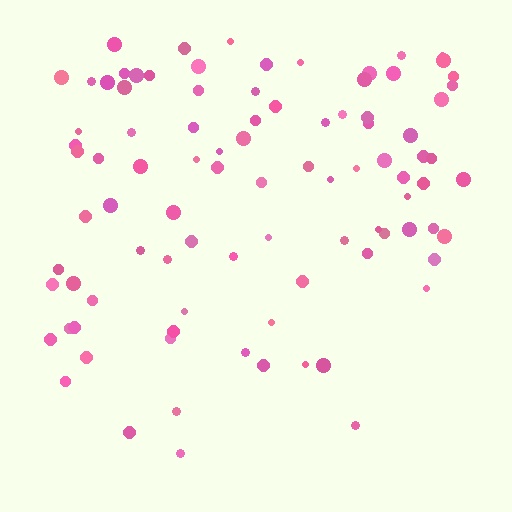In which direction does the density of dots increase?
From bottom to top, with the top side densest.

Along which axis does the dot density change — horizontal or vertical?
Vertical.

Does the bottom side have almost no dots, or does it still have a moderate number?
Still a moderate number, just noticeably fewer than the top.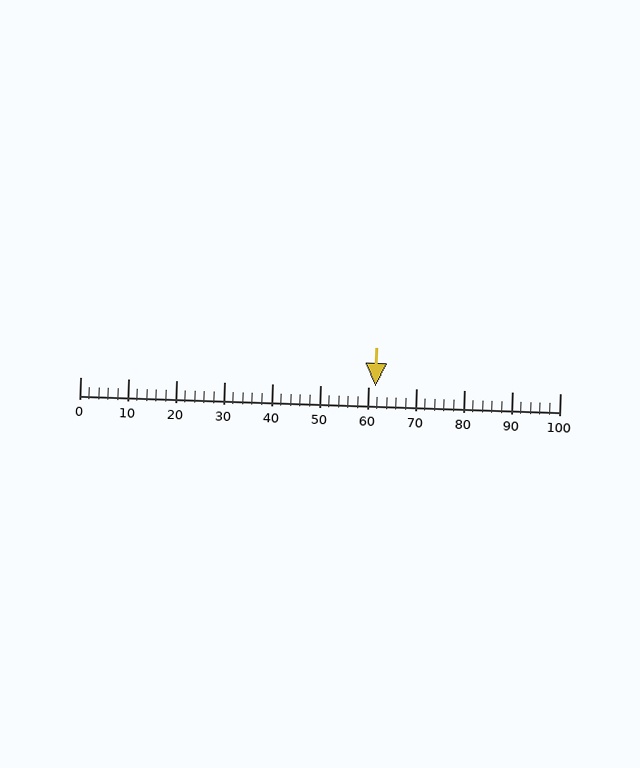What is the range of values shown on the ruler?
The ruler shows values from 0 to 100.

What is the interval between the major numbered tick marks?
The major tick marks are spaced 10 units apart.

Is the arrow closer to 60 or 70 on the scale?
The arrow is closer to 60.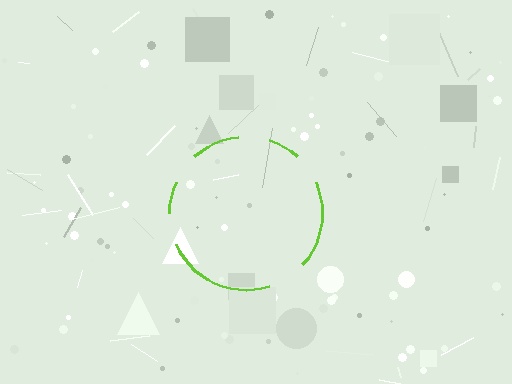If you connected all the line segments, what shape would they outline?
They would outline a circle.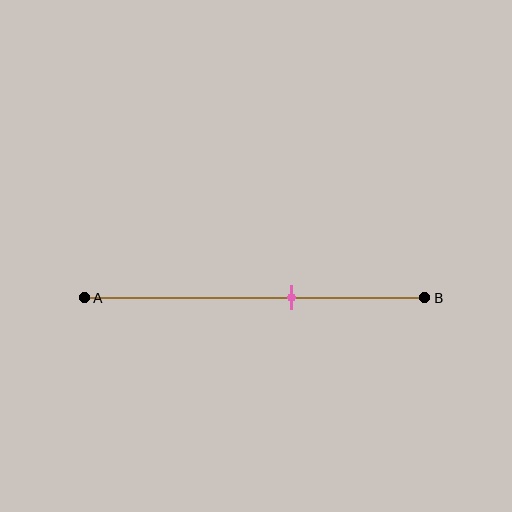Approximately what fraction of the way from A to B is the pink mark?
The pink mark is approximately 60% of the way from A to B.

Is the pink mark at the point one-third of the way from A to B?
No, the mark is at about 60% from A, not at the 33% one-third point.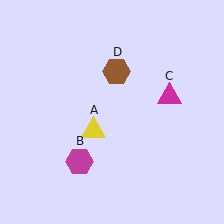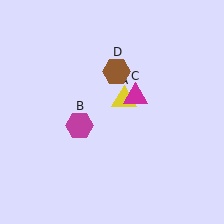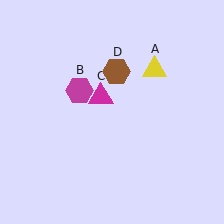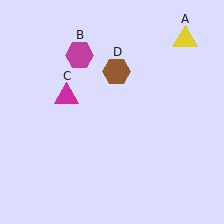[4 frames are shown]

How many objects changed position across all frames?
3 objects changed position: yellow triangle (object A), magenta hexagon (object B), magenta triangle (object C).